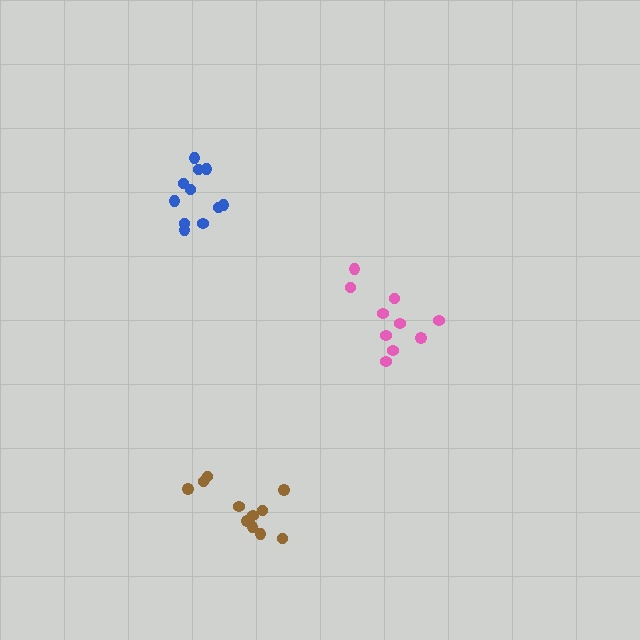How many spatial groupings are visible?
There are 3 spatial groupings.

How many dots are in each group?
Group 1: 10 dots, Group 2: 11 dots, Group 3: 11 dots (32 total).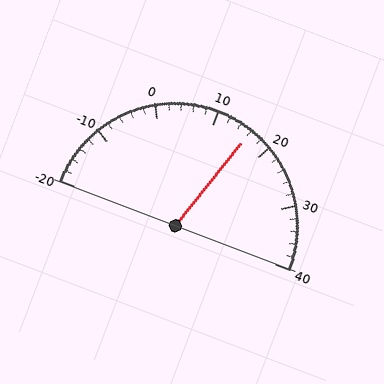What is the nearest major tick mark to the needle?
The nearest major tick mark is 20.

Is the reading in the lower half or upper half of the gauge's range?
The reading is in the upper half of the range (-20 to 40).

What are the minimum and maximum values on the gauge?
The gauge ranges from -20 to 40.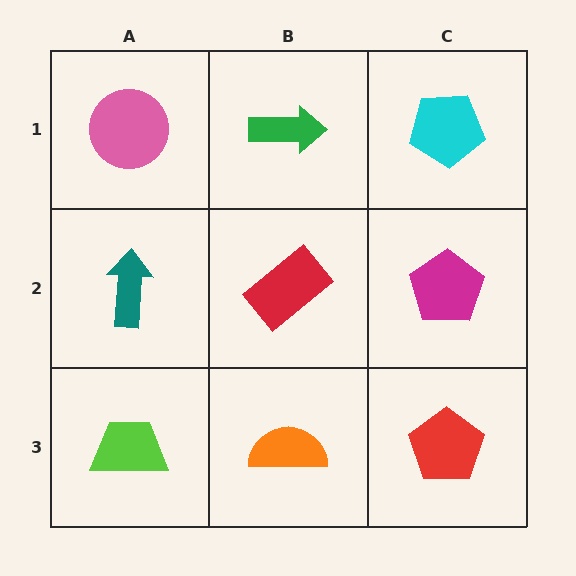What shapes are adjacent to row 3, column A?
A teal arrow (row 2, column A), an orange semicircle (row 3, column B).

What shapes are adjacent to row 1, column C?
A magenta pentagon (row 2, column C), a green arrow (row 1, column B).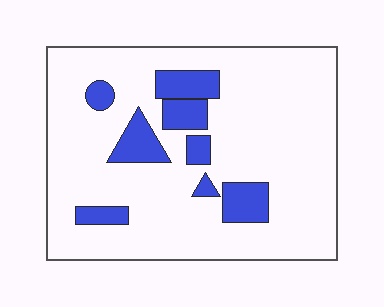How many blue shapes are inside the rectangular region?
8.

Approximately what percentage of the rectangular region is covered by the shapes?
Approximately 15%.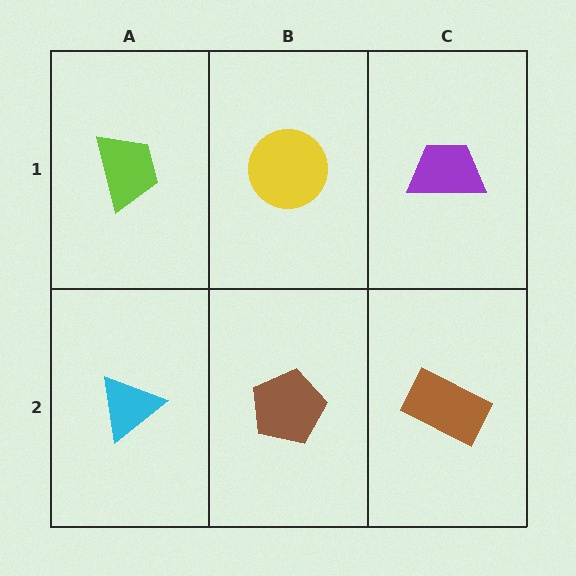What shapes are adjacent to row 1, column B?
A brown pentagon (row 2, column B), a lime trapezoid (row 1, column A), a purple trapezoid (row 1, column C).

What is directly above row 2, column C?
A purple trapezoid.